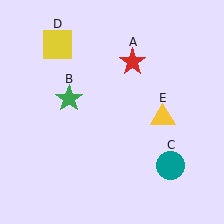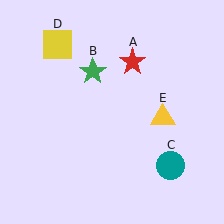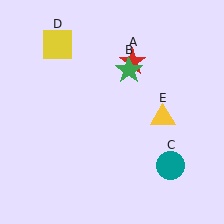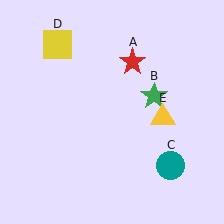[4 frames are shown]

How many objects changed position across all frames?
1 object changed position: green star (object B).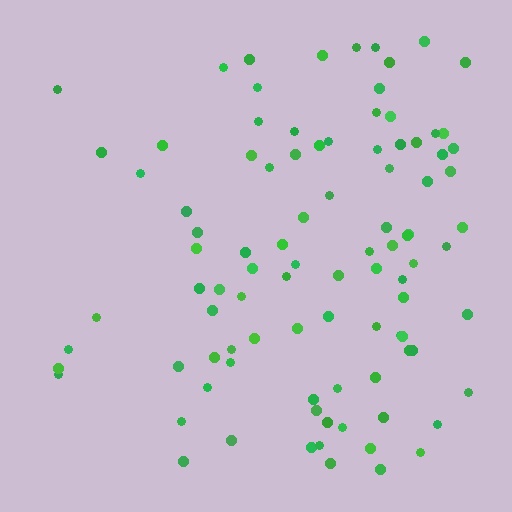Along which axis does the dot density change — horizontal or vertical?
Horizontal.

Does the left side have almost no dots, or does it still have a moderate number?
Still a moderate number, just noticeably fewer than the right.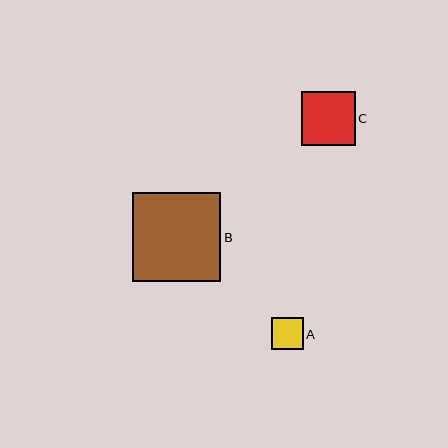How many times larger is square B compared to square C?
Square B is approximately 1.6 times the size of square C.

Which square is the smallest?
Square A is the smallest with a size of approximately 32 pixels.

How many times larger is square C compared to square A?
Square C is approximately 1.7 times the size of square A.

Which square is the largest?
Square B is the largest with a size of approximately 89 pixels.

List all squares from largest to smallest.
From largest to smallest: B, C, A.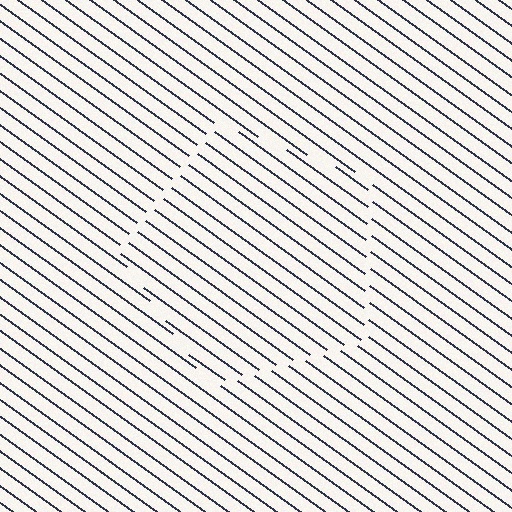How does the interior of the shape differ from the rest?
The interior of the shape contains the same grating, shifted by half a period — the contour is defined by the phase discontinuity where line-ends from the inner and outer gratings abut.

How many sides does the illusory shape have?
5 sides — the line-ends trace a pentagon.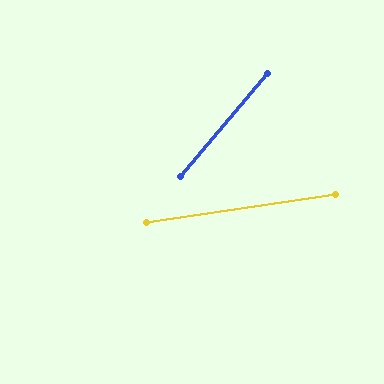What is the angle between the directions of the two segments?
Approximately 42 degrees.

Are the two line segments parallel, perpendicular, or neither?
Neither parallel nor perpendicular — they differ by about 42°.